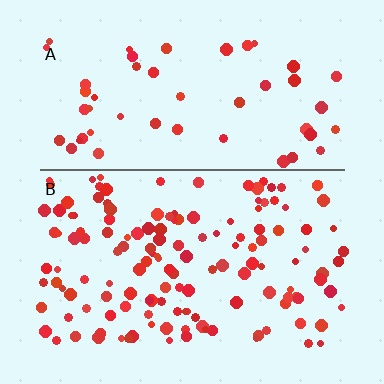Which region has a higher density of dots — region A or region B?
B (the bottom).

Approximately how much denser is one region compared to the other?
Approximately 2.8× — region B over region A.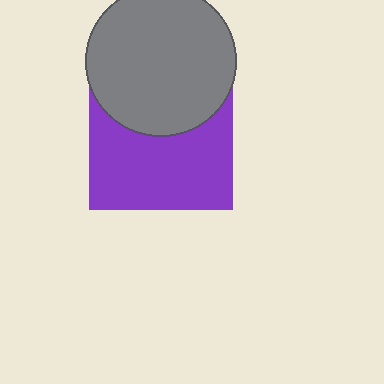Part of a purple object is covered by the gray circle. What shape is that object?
It is a square.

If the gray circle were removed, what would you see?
You would see the complete purple square.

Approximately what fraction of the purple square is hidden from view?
Roughly 40% of the purple square is hidden behind the gray circle.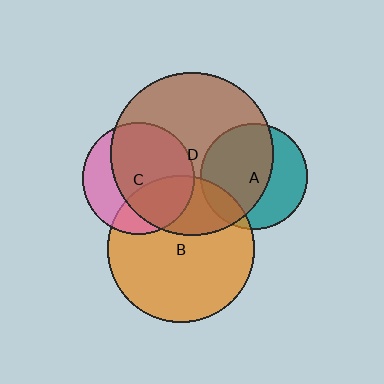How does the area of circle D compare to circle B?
Approximately 1.2 times.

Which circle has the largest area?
Circle D (brown).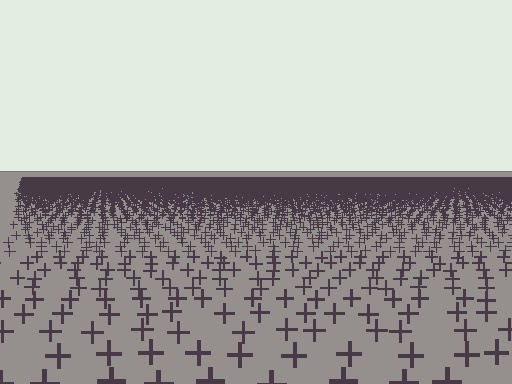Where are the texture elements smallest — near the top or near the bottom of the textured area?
Near the top.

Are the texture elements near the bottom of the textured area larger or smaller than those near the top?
Larger. Near the bottom, elements are closer to the viewer and appear at a bigger on-screen size.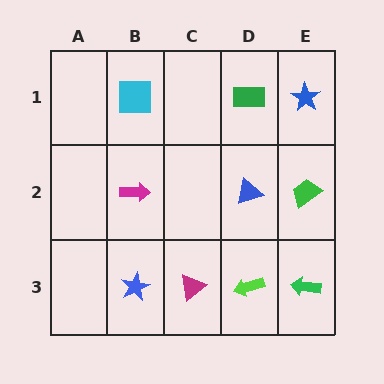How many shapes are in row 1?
3 shapes.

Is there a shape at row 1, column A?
No, that cell is empty.